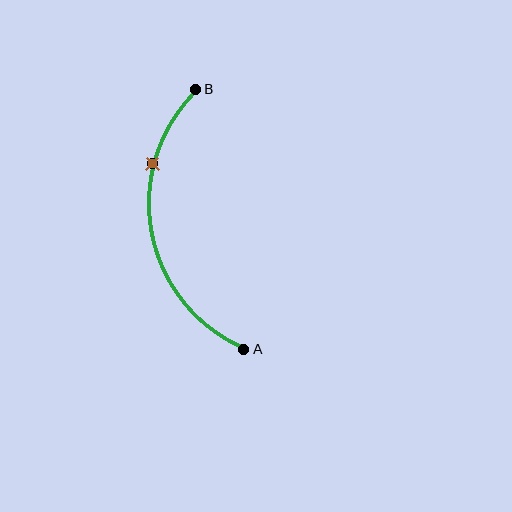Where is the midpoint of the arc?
The arc midpoint is the point on the curve farthest from the straight line joining A and B. It sits to the left of that line.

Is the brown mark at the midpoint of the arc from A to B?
No. The brown mark lies on the arc but is closer to endpoint B. The arc midpoint would be at the point on the curve equidistant along the arc from both A and B.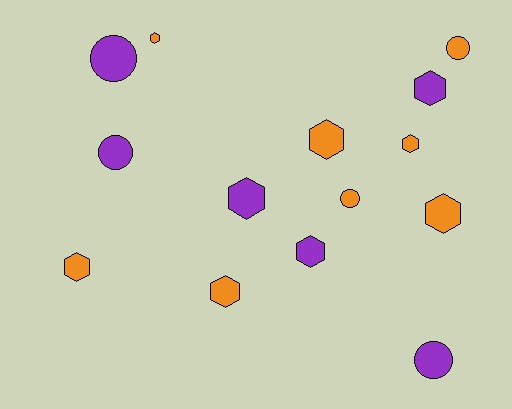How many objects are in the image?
There are 14 objects.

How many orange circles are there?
There are 2 orange circles.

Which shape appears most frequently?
Hexagon, with 9 objects.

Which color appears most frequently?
Orange, with 8 objects.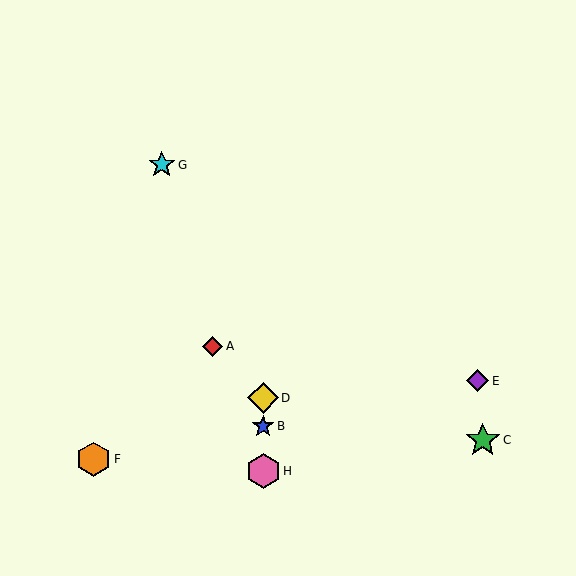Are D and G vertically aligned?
No, D is at x≈263 and G is at x≈162.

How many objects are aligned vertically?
3 objects (B, D, H) are aligned vertically.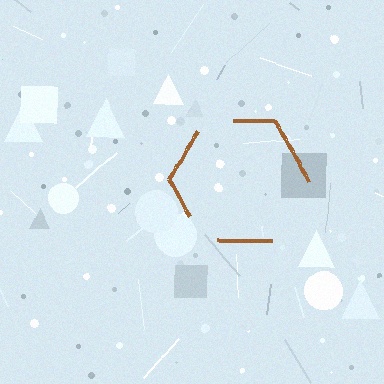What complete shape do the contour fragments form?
The contour fragments form a hexagon.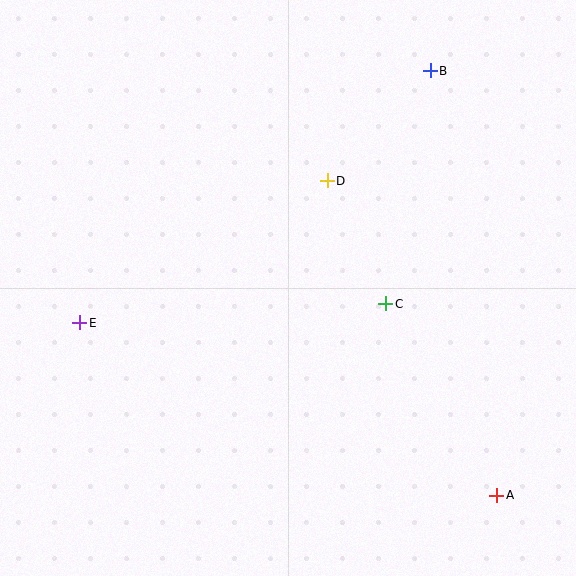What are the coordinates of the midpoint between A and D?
The midpoint between A and D is at (412, 338).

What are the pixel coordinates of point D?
Point D is at (327, 181).